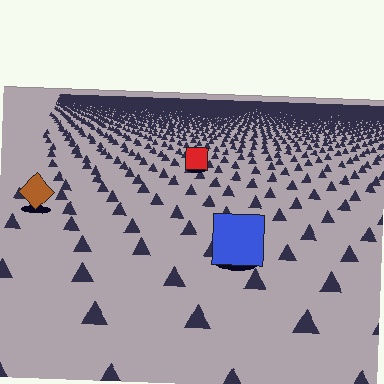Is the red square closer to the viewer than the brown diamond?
No. The brown diamond is closer — you can tell from the texture gradient: the ground texture is coarser near it.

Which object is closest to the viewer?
The blue square is closest. The texture marks near it are larger and more spread out.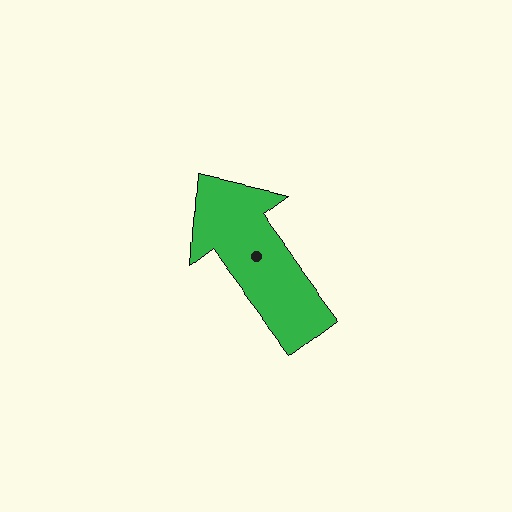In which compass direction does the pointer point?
Northwest.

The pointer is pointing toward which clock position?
Roughly 11 o'clock.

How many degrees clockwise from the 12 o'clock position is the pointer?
Approximately 323 degrees.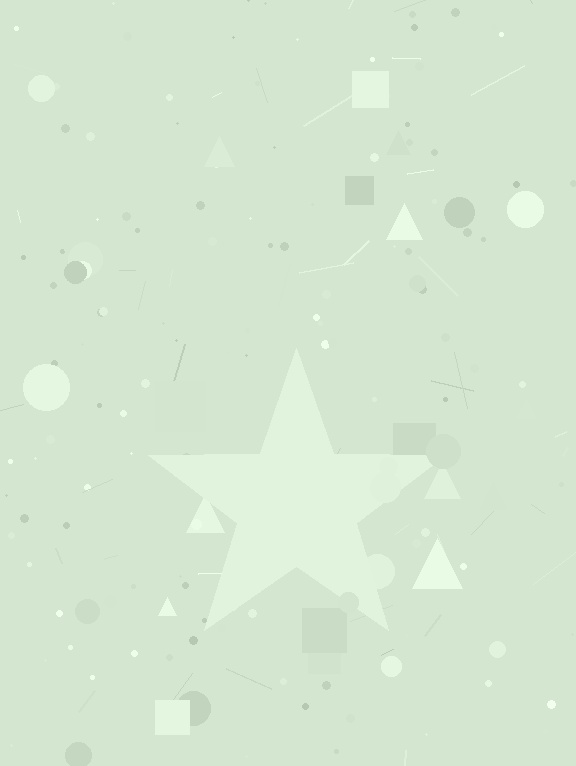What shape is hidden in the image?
A star is hidden in the image.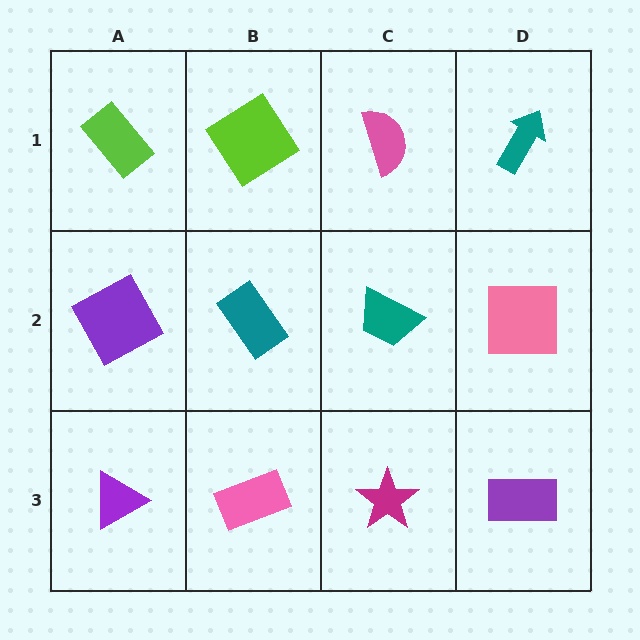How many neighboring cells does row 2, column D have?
3.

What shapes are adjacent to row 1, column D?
A pink square (row 2, column D), a pink semicircle (row 1, column C).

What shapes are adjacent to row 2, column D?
A teal arrow (row 1, column D), a purple rectangle (row 3, column D), a teal trapezoid (row 2, column C).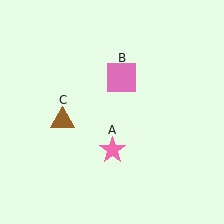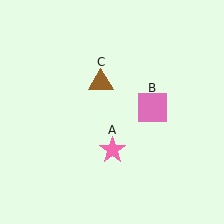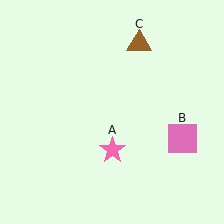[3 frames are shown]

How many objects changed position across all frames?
2 objects changed position: pink square (object B), brown triangle (object C).